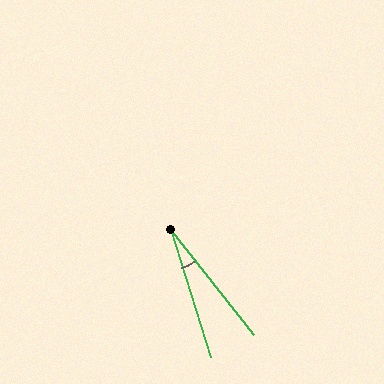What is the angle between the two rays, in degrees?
Approximately 21 degrees.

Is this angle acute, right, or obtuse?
It is acute.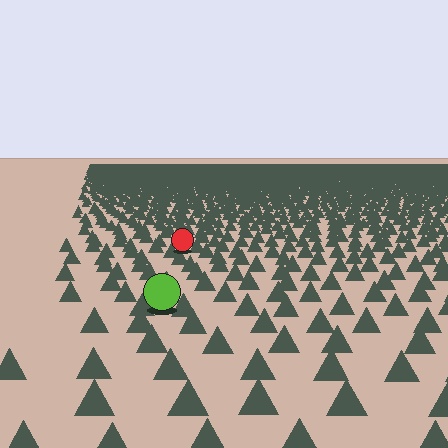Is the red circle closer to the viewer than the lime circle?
No. The lime circle is closer — you can tell from the texture gradient: the ground texture is coarser near it.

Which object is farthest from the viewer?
The red circle is farthest from the viewer. It appears smaller and the ground texture around it is denser.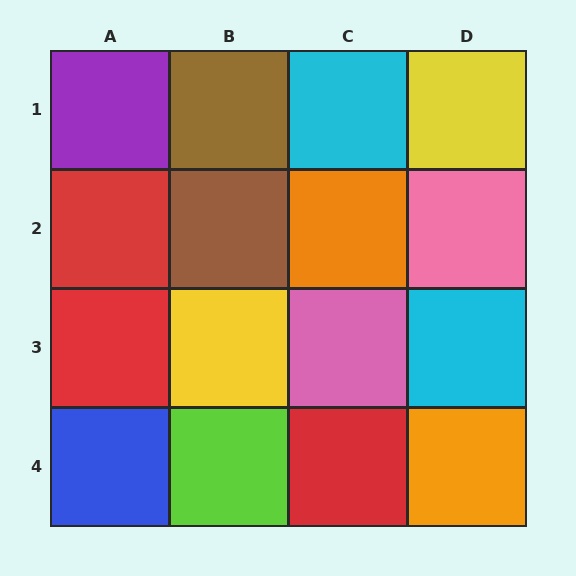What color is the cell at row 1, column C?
Cyan.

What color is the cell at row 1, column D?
Yellow.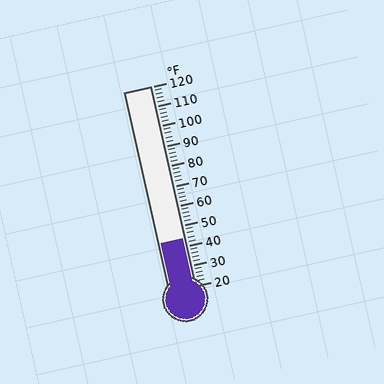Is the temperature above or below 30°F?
The temperature is above 30°F.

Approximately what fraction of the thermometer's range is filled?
The thermometer is filled to approximately 25% of its range.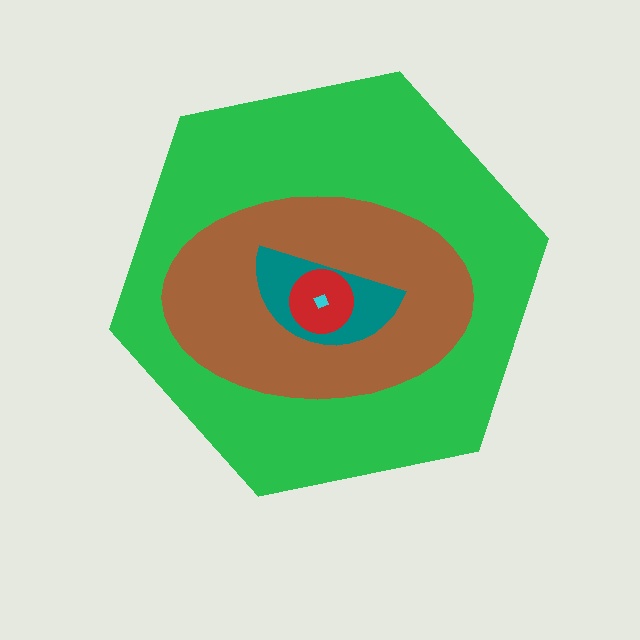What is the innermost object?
The cyan diamond.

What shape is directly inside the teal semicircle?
The red circle.